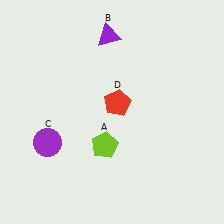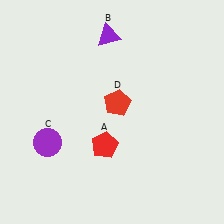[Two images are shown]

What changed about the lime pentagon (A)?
In Image 1, A is lime. In Image 2, it changed to red.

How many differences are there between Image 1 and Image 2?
There is 1 difference between the two images.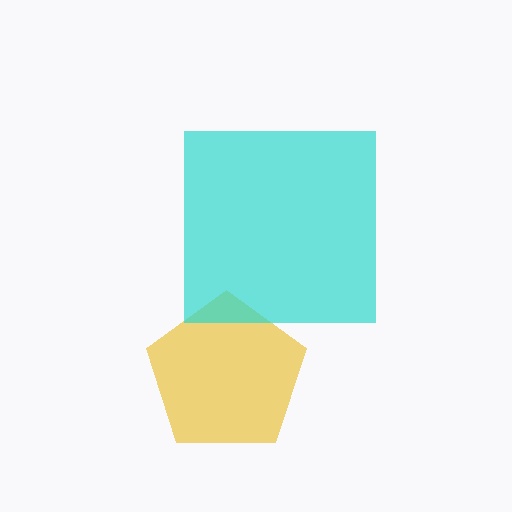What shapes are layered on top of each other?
The layered shapes are: a yellow pentagon, a cyan square.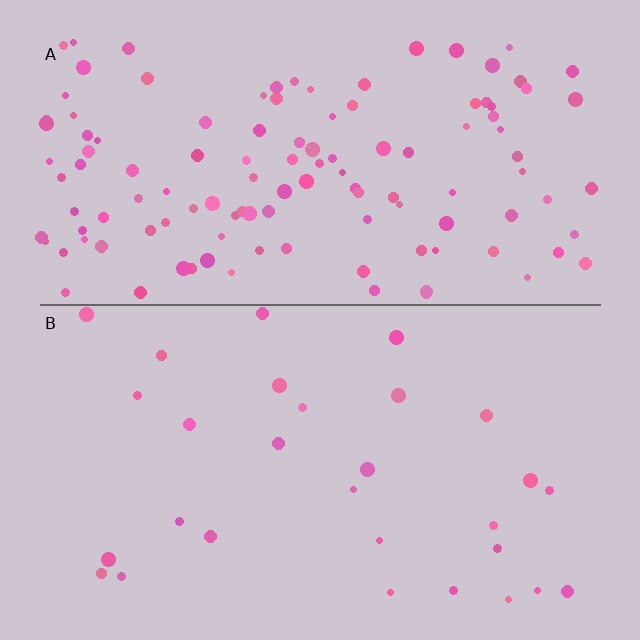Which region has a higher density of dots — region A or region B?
A (the top).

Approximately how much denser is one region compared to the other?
Approximately 4.1× — region A over region B.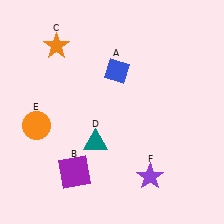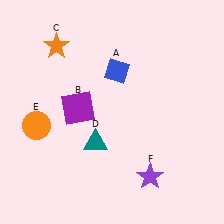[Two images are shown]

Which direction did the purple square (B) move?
The purple square (B) moved up.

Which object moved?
The purple square (B) moved up.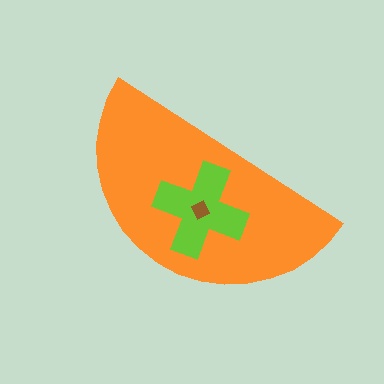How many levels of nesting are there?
3.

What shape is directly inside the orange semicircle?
The lime cross.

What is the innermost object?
The brown diamond.